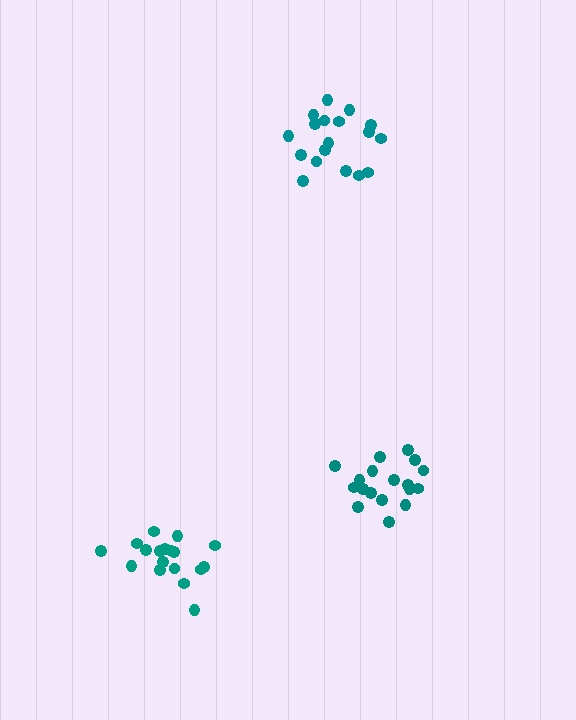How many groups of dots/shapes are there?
There are 3 groups.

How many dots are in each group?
Group 1: 18 dots, Group 2: 18 dots, Group 3: 18 dots (54 total).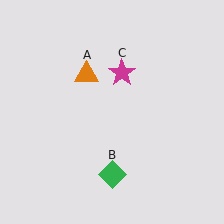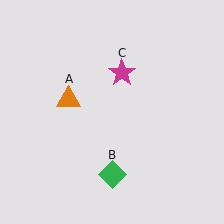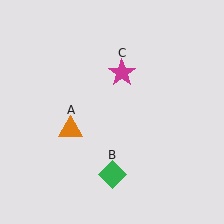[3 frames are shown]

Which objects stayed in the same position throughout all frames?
Green diamond (object B) and magenta star (object C) remained stationary.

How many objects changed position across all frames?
1 object changed position: orange triangle (object A).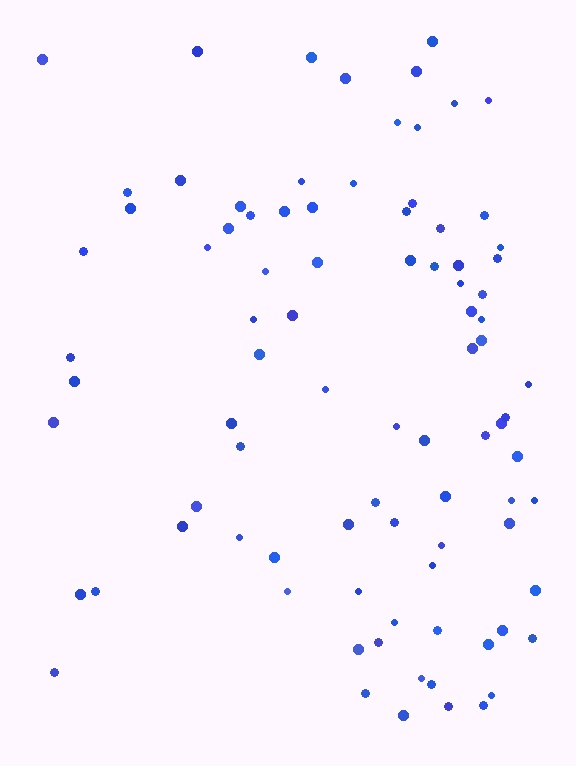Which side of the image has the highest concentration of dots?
The right.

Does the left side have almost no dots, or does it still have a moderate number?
Still a moderate number, just noticeably fewer than the right.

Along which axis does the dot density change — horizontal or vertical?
Horizontal.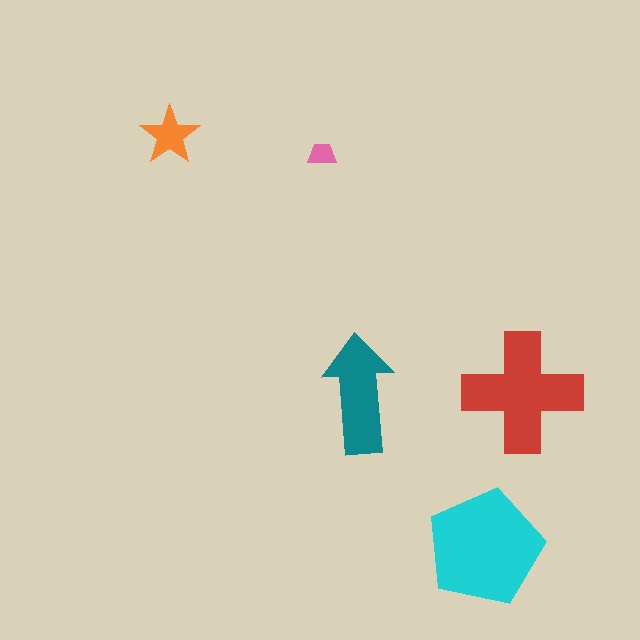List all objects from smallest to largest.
The pink trapezoid, the orange star, the teal arrow, the red cross, the cyan pentagon.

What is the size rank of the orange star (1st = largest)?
4th.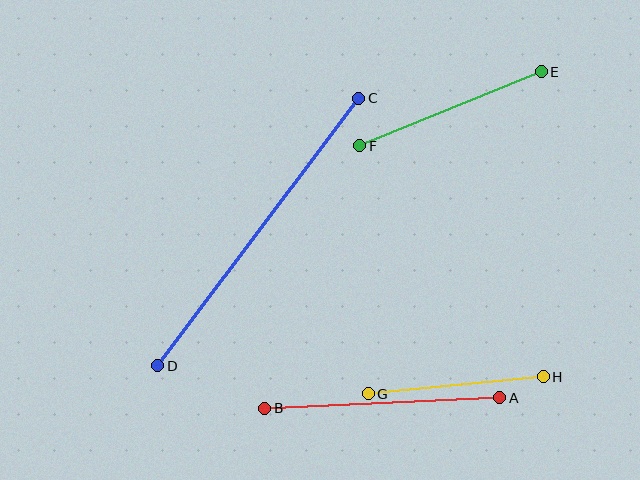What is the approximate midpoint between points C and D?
The midpoint is at approximately (258, 232) pixels.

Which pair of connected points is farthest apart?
Points C and D are farthest apart.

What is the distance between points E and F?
The distance is approximately 196 pixels.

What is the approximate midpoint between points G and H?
The midpoint is at approximately (456, 385) pixels.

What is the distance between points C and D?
The distance is approximately 334 pixels.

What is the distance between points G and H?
The distance is approximately 176 pixels.